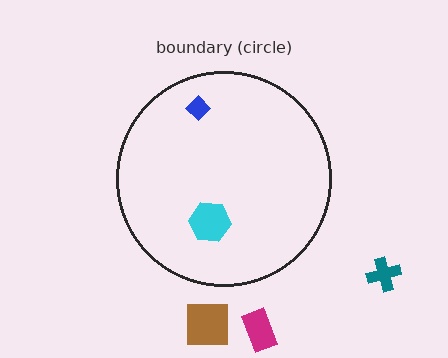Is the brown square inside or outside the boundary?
Outside.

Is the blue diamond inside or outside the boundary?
Inside.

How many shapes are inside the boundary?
2 inside, 3 outside.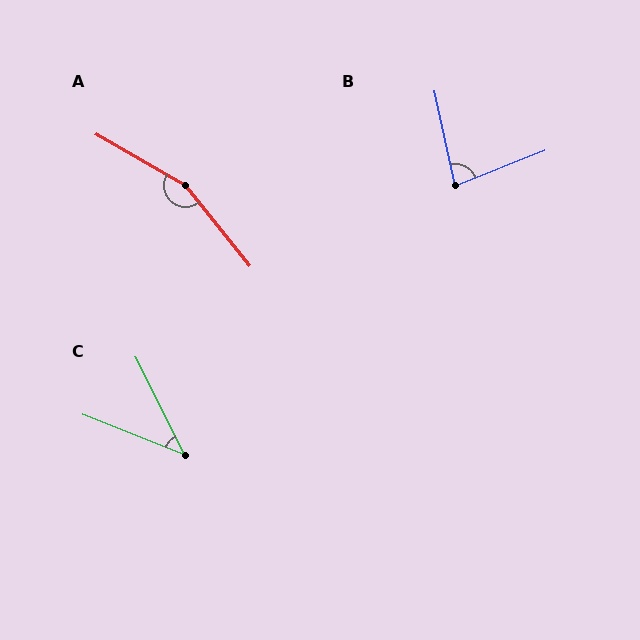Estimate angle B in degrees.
Approximately 80 degrees.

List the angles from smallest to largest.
C (41°), B (80°), A (159°).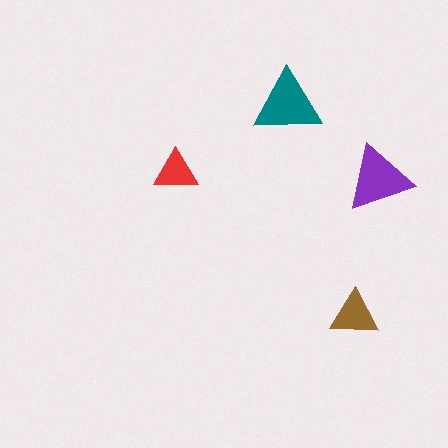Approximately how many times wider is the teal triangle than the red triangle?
About 1.5 times wider.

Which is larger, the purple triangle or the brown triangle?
The purple one.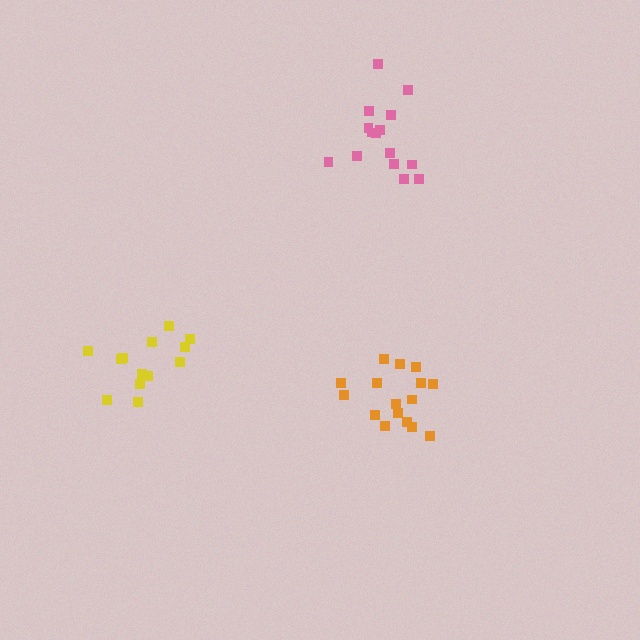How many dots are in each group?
Group 1: 16 dots, Group 2: 15 dots, Group 3: 13 dots (44 total).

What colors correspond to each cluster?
The clusters are colored: orange, pink, yellow.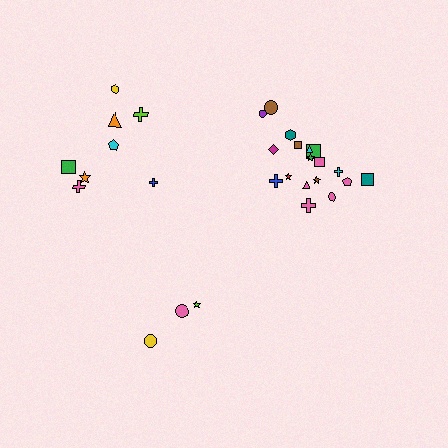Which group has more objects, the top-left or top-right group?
The top-right group.